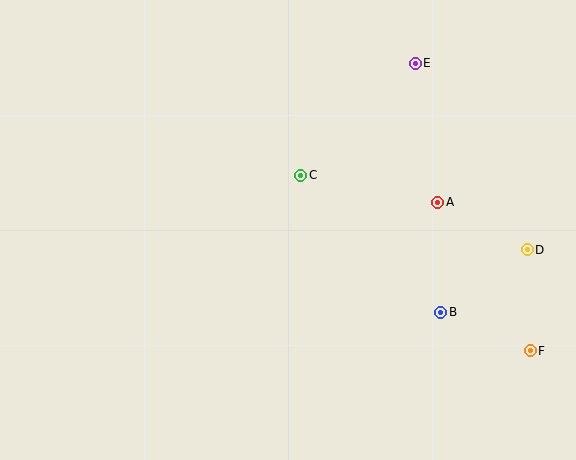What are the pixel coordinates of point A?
Point A is at (438, 202).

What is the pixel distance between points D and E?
The distance between D and E is 217 pixels.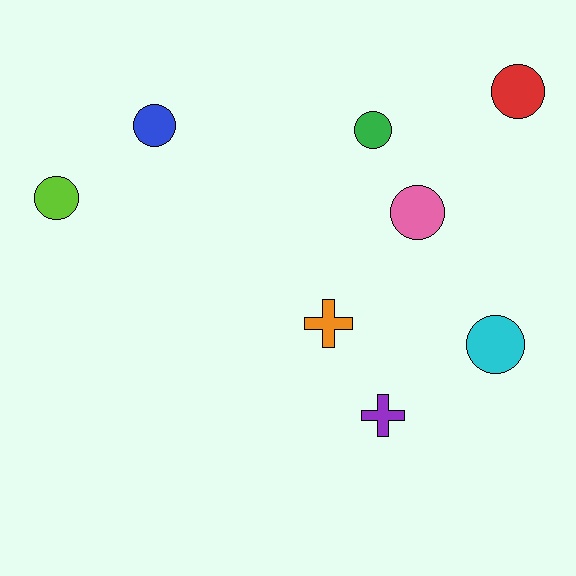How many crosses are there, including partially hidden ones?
There are 2 crosses.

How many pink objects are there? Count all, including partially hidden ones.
There is 1 pink object.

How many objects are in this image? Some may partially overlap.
There are 8 objects.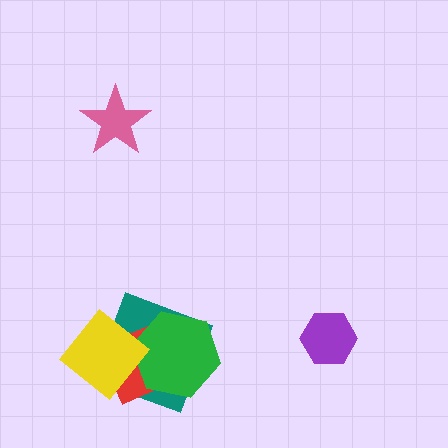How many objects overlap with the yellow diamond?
3 objects overlap with the yellow diamond.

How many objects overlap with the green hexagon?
3 objects overlap with the green hexagon.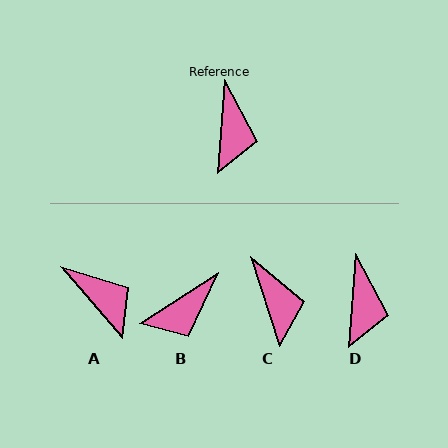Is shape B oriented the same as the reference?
No, it is off by about 53 degrees.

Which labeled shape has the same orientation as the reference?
D.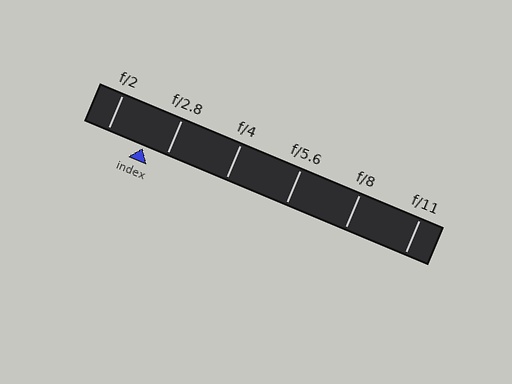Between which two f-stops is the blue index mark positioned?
The index mark is between f/2 and f/2.8.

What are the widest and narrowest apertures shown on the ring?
The widest aperture shown is f/2 and the narrowest is f/11.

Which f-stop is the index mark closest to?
The index mark is closest to f/2.8.